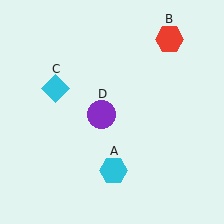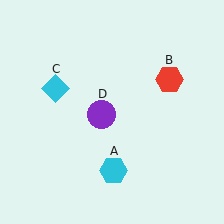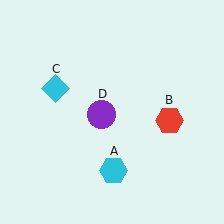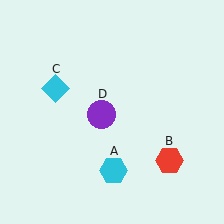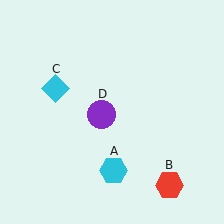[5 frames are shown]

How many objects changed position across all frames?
1 object changed position: red hexagon (object B).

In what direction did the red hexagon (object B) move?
The red hexagon (object B) moved down.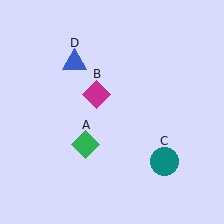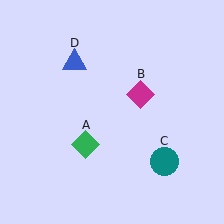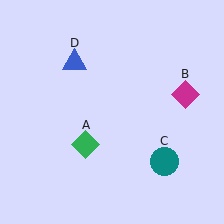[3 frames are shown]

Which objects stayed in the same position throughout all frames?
Green diamond (object A) and teal circle (object C) and blue triangle (object D) remained stationary.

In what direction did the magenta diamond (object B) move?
The magenta diamond (object B) moved right.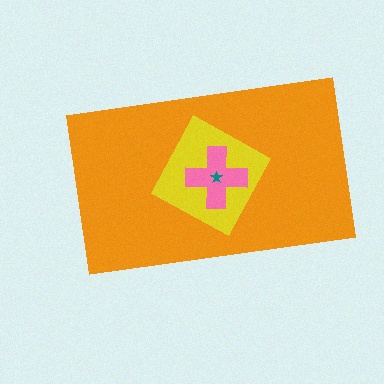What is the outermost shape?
The orange rectangle.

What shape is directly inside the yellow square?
The pink cross.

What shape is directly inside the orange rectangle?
The yellow square.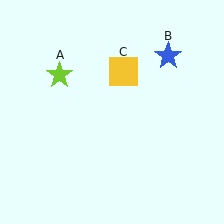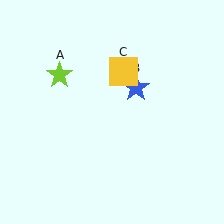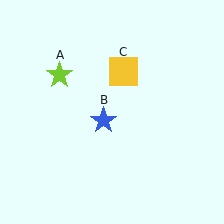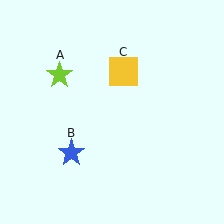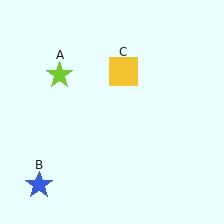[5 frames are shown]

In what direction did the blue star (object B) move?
The blue star (object B) moved down and to the left.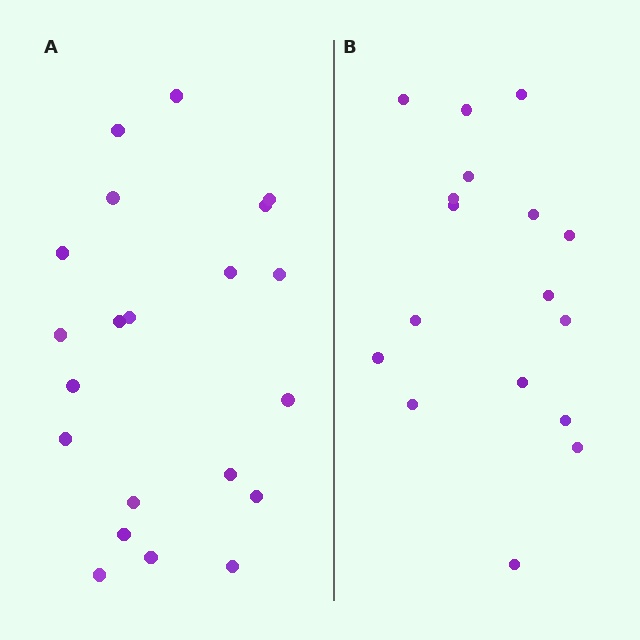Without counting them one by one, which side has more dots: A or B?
Region A (the left region) has more dots.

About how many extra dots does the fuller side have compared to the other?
Region A has about 4 more dots than region B.